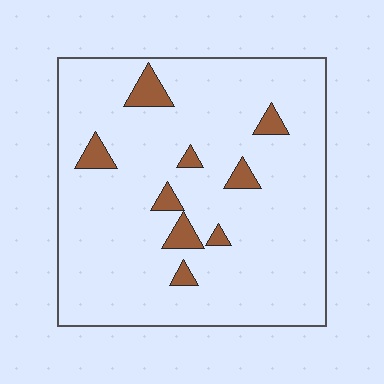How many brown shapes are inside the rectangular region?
9.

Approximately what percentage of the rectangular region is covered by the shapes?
Approximately 10%.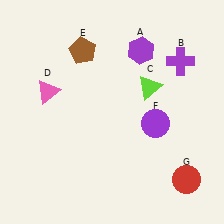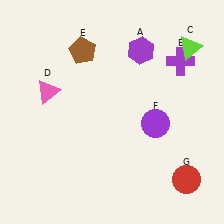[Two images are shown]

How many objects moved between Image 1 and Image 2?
1 object moved between the two images.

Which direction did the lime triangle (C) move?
The lime triangle (C) moved right.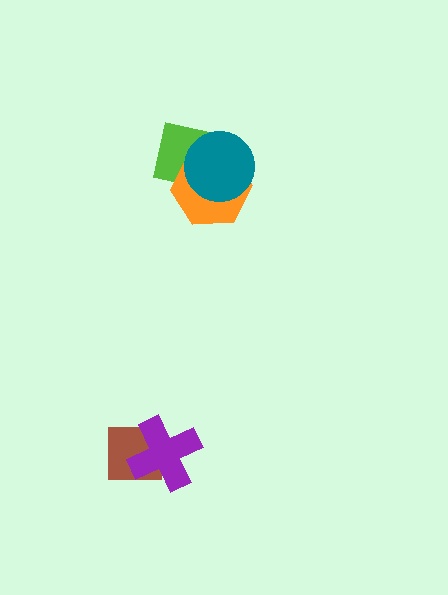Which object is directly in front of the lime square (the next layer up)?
The orange hexagon is directly in front of the lime square.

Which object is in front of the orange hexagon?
The teal circle is in front of the orange hexagon.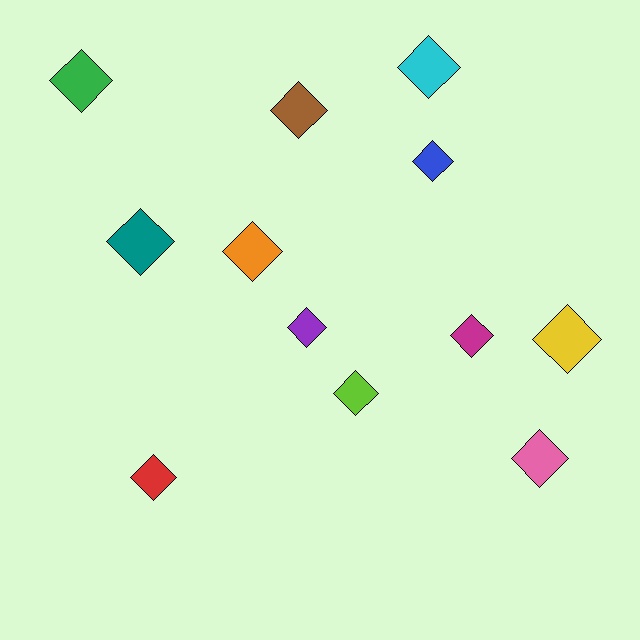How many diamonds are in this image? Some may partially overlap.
There are 12 diamonds.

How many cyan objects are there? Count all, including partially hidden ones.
There is 1 cyan object.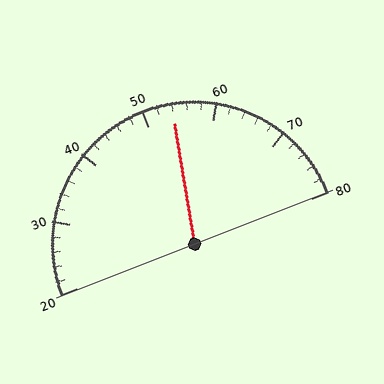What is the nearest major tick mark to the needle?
The nearest major tick mark is 50.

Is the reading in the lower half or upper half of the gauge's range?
The reading is in the upper half of the range (20 to 80).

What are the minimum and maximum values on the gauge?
The gauge ranges from 20 to 80.